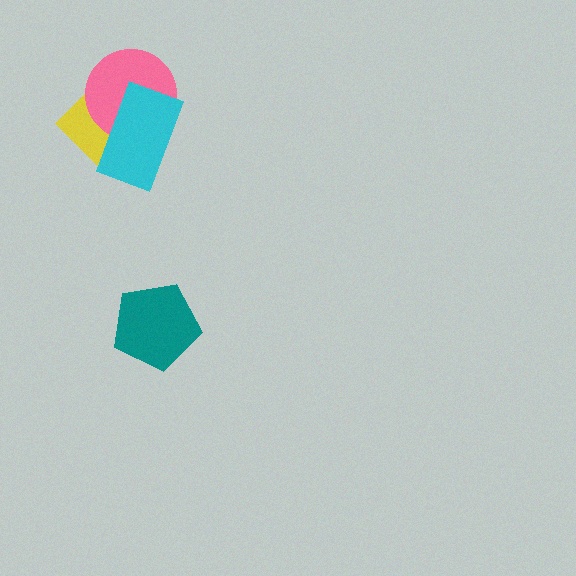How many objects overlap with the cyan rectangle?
2 objects overlap with the cyan rectangle.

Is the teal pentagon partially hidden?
No, no other shape covers it.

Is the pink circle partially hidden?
Yes, it is partially covered by another shape.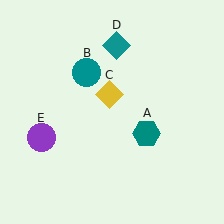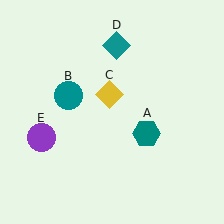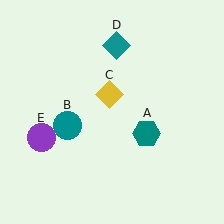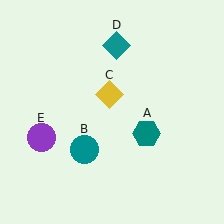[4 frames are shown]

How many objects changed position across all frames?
1 object changed position: teal circle (object B).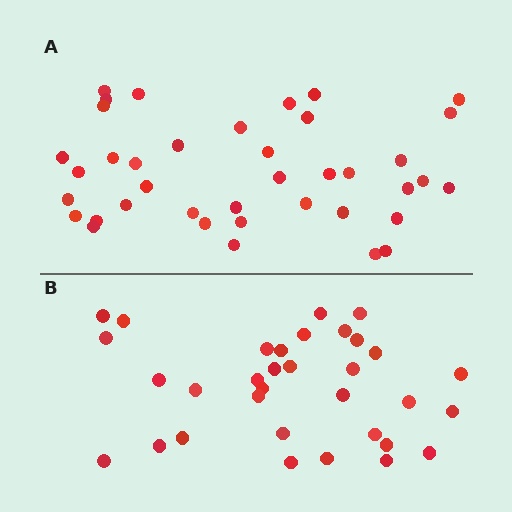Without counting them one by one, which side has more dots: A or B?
Region A (the top region) has more dots.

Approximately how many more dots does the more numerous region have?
Region A has about 6 more dots than region B.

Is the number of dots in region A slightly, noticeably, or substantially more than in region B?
Region A has only slightly more — the two regions are fairly close. The ratio is roughly 1.2 to 1.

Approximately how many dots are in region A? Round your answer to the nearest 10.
About 40 dots. (The exact count is 39, which rounds to 40.)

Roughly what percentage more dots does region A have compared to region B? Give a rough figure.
About 20% more.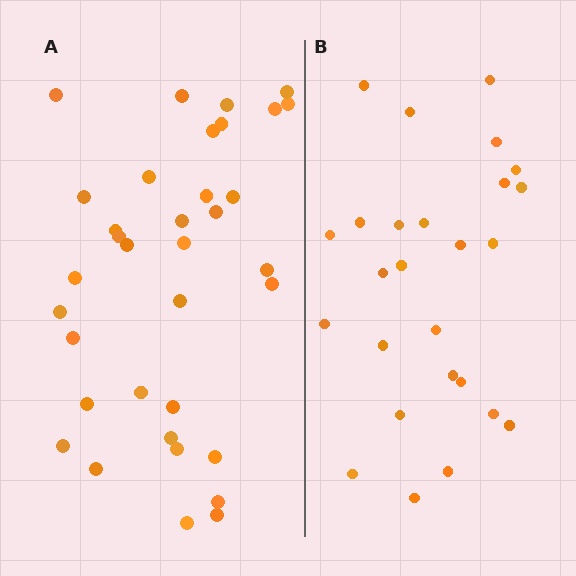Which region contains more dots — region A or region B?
Region A (the left region) has more dots.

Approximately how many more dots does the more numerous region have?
Region A has roughly 8 or so more dots than region B.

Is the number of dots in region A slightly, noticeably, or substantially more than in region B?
Region A has noticeably more, but not dramatically so. The ratio is roughly 1.3 to 1.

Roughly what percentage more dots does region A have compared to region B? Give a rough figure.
About 35% more.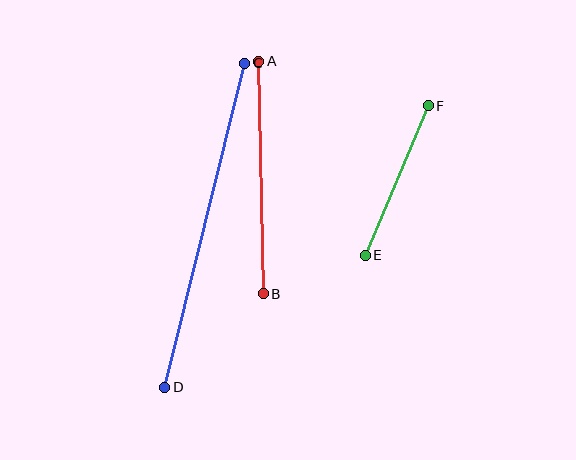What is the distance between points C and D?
The distance is approximately 334 pixels.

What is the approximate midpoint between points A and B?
The midpoint is at approximately (261, 177) pixels.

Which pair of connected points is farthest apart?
Points C and D are farthest apart.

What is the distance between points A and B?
The distance is approximately 232 pixels.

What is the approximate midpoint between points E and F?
The midpoint is at approximately (397, 180) pixels.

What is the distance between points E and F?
The distance is approximately 162 pixels.